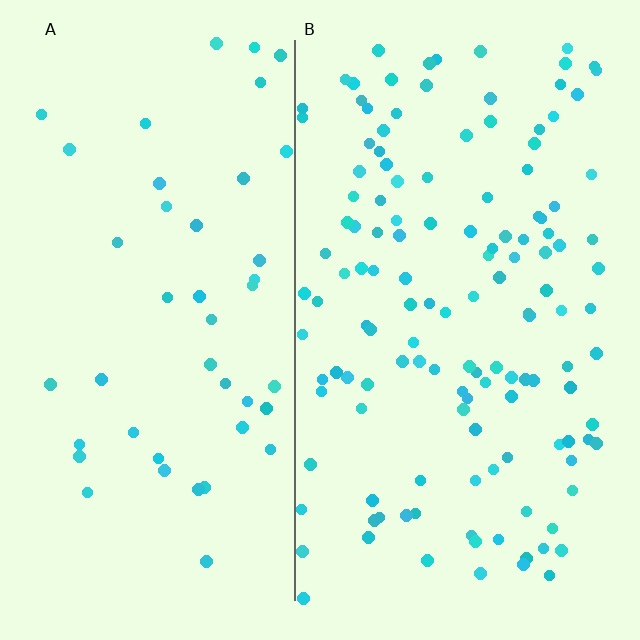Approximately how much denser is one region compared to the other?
Approximately 3.0× — region B over region A.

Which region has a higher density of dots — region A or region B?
B (the right).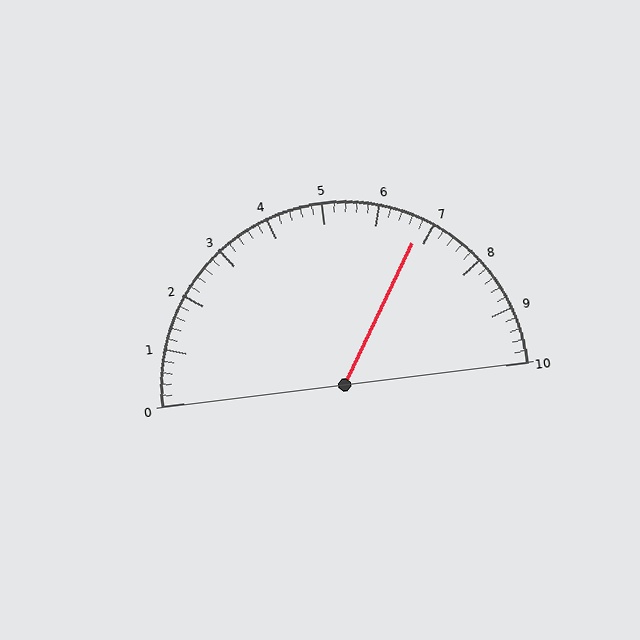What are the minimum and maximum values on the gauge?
The gauge ranges from 0 to 10.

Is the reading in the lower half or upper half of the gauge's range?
The reading is in the upper half of the range (0 to 10).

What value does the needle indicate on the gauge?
The needle indicates approximately 6.8.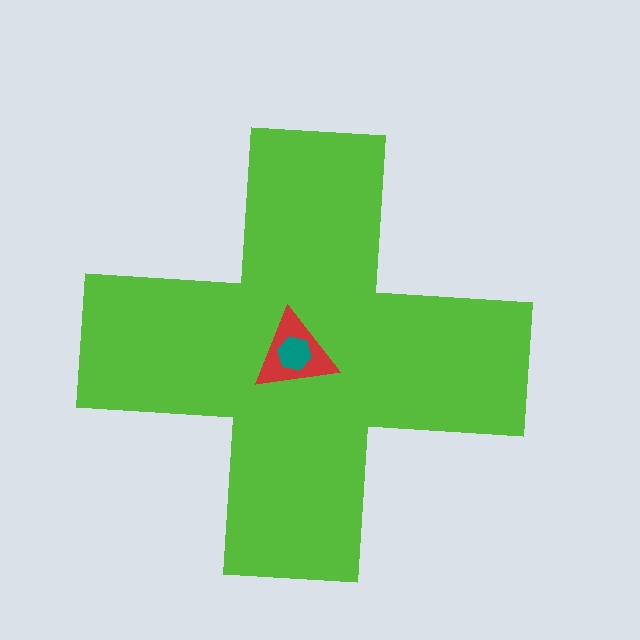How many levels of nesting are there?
3.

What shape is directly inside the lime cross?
The red triangle.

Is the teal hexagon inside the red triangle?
Yes.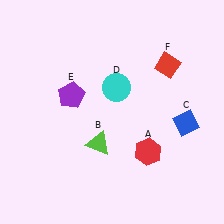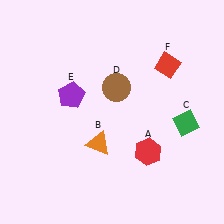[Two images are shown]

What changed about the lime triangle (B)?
In Image 1, B is lime. In Image 2, it changed to orange.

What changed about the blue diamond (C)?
In Image 1, C is blue. In Image 2, it changed to green.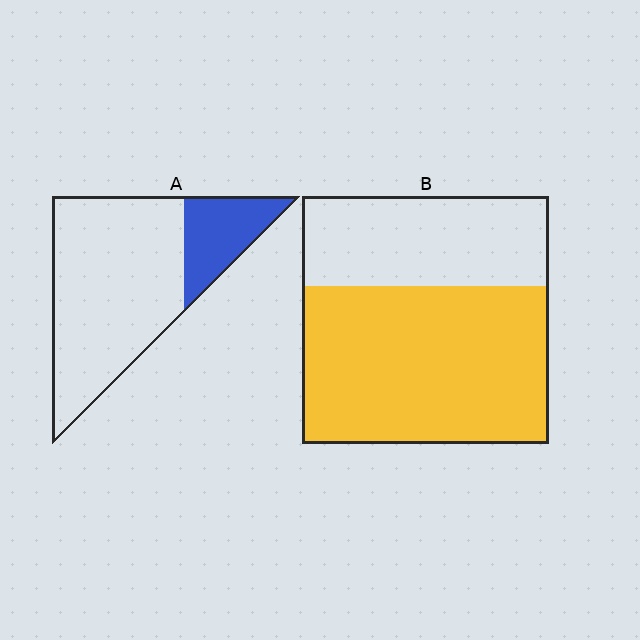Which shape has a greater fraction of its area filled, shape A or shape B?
Shape B.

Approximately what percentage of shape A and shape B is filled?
A is approximately 20% and B is approximately 65%.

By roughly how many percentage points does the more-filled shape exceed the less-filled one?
By roughly 40 percentage points (B over A).